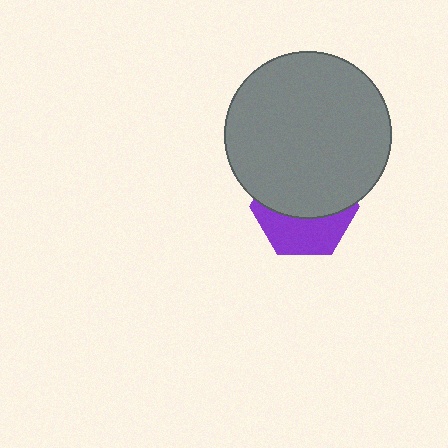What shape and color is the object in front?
The object in front is a gray circle.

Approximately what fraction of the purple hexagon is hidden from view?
Roughly 58% of the purple hexagon is hidden behind the gray circle.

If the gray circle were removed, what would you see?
You would see the complete purple hexagon.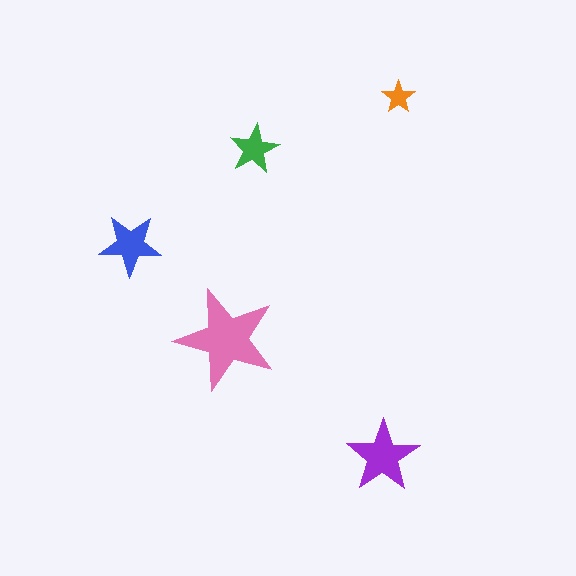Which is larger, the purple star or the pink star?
The pink one.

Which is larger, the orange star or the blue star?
The blue one.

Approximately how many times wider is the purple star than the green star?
About 1.5 times wider.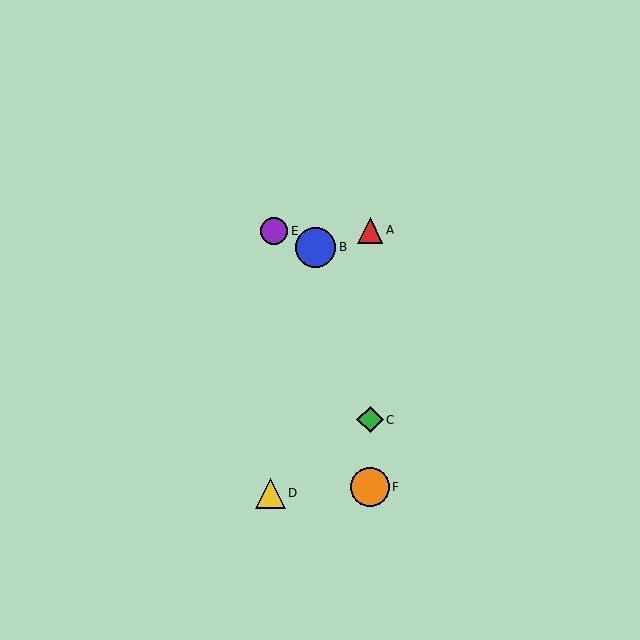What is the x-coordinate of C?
Object C is at x≈370.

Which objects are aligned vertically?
Objects A, C, F are aligned vertically.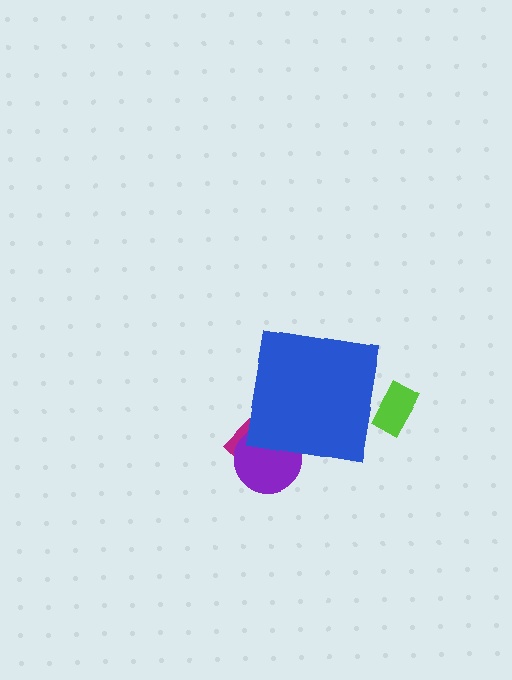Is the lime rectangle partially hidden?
Yes, the lime rectangle is partially hidden behind the blue square.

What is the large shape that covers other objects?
A blue square.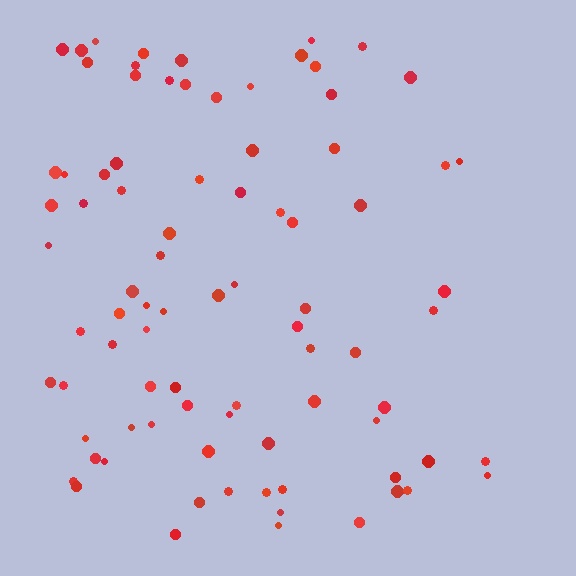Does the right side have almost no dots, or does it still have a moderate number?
Still a moderate number, just noticeably fewer than the left.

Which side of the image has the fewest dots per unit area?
The right.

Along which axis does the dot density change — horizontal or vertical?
Horizontal.